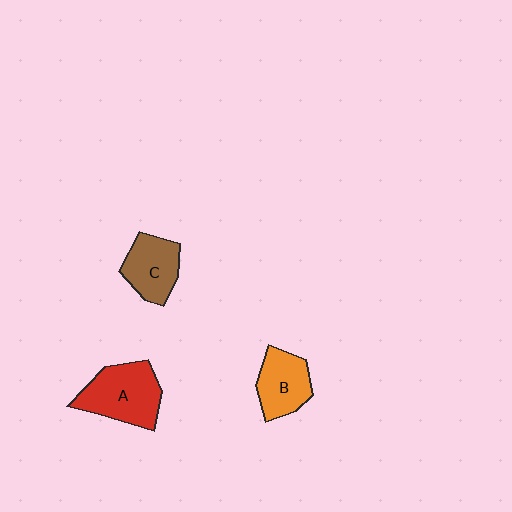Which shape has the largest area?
Shape A (red).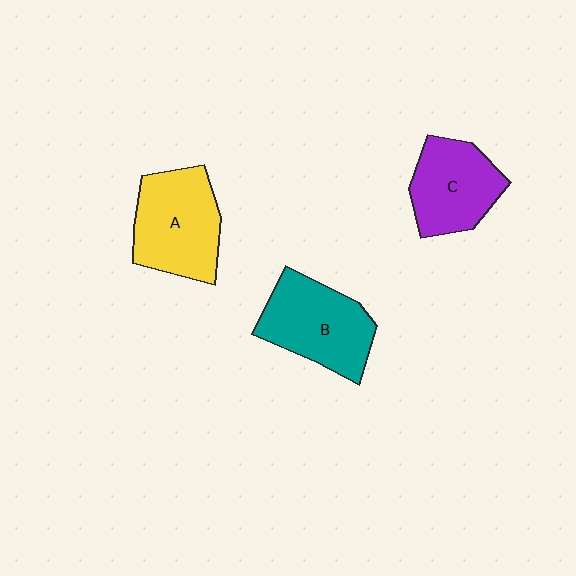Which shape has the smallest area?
Shape C (purple).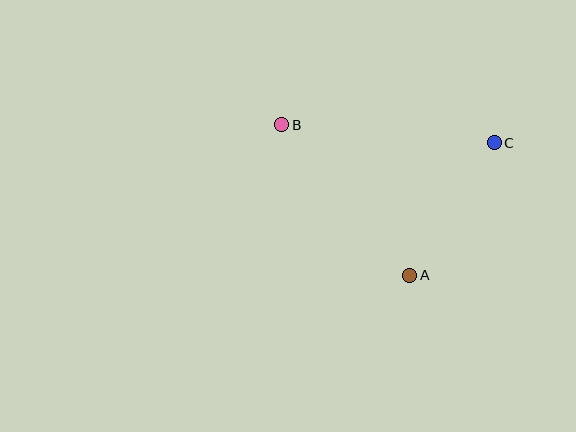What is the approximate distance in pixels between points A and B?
The distance between A and B is approximately 198 pixels.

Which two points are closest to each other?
Points A and C are closest to each other.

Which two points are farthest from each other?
Points B and C are farthest from each other.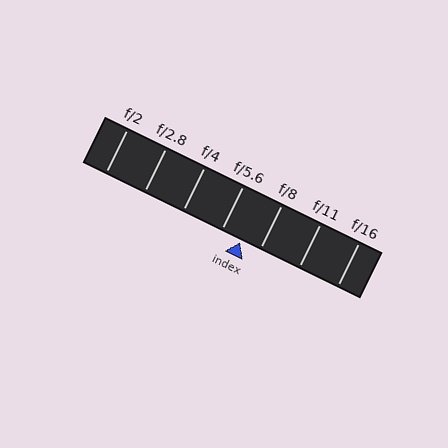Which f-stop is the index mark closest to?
The index mark is closest to f/8.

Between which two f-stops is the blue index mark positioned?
The index mark is between f/5.6 and f/8.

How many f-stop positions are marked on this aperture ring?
There are 7 f-stop positions marked.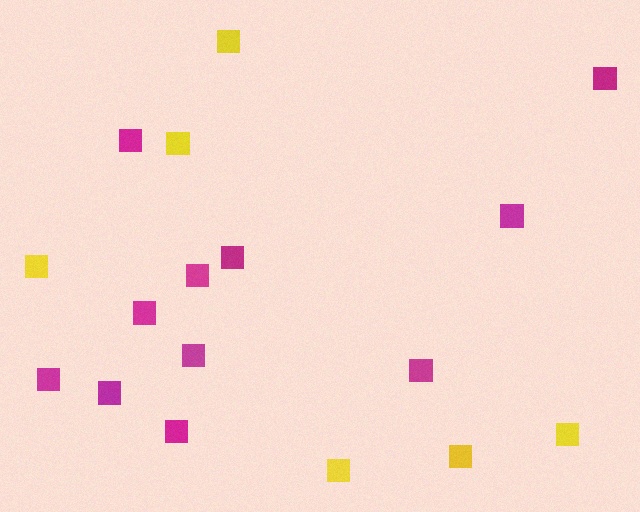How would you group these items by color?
There are 2 groups: one group of magenta squares (11) and one group of yellow squares (6).